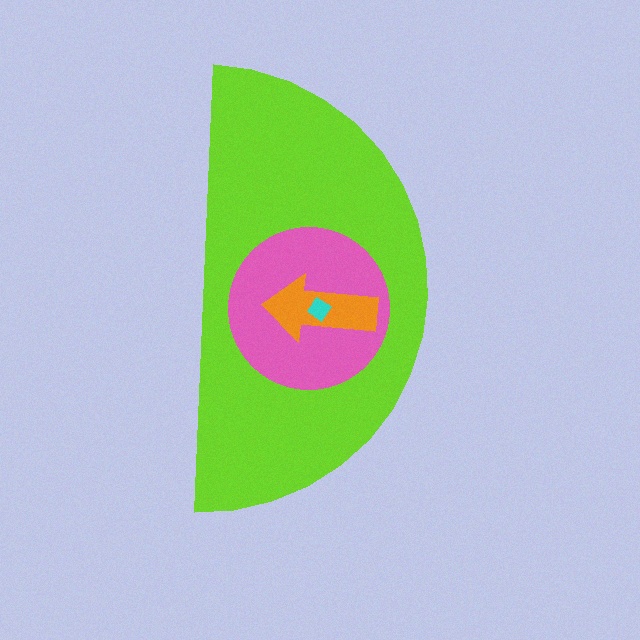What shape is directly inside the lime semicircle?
The pink circle.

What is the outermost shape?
The lime semicircle.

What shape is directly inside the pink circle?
The orange arrow.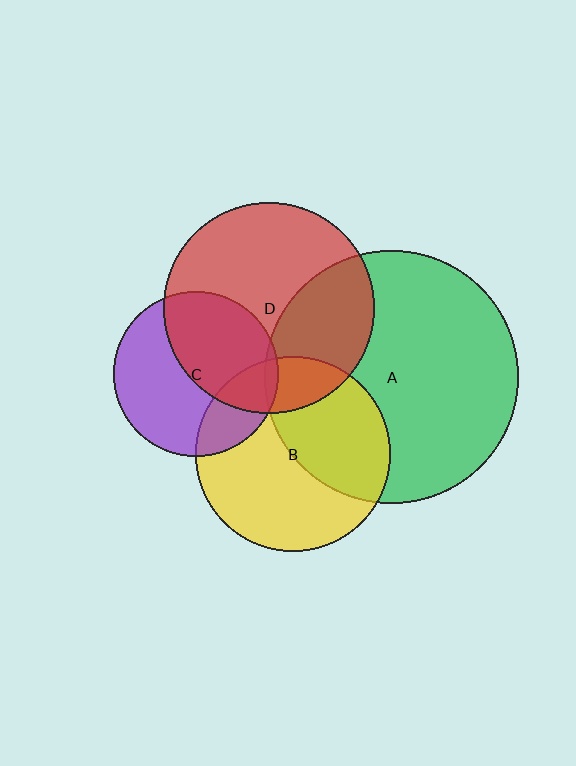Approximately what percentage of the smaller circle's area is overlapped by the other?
Approximately 35%.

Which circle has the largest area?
Circle A (green).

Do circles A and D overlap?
Yes.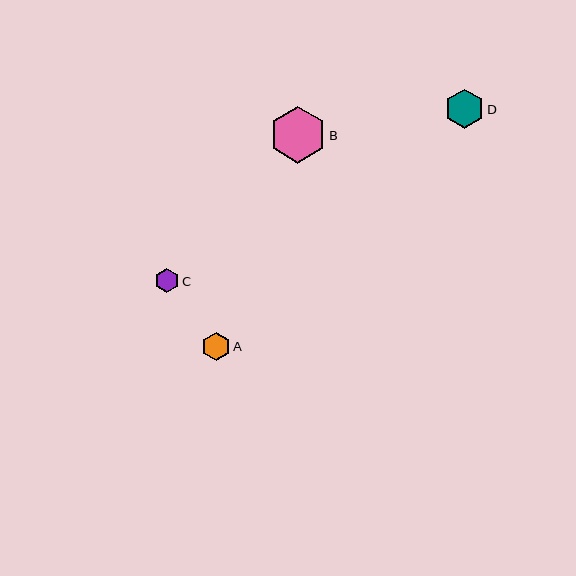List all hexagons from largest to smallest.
From largest to smallest: B, D, A, C.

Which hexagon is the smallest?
Hexagon C is the smallest with a size of approximately 24 pixels.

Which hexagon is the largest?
Hexagon B is the largest with a size of approximately 56 pixels.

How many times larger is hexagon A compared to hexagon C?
Hexagon A is approximately 1.2 times the size of hexagon C.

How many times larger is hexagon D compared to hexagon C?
Hexagon D is approximately 1.7 times the size of hexagon C.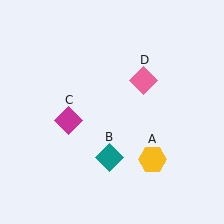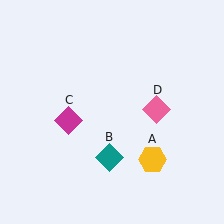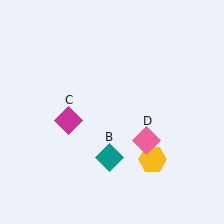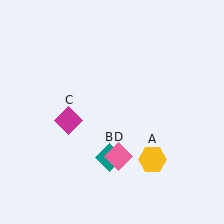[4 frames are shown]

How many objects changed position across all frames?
1 object changed position: pink diamond (object D).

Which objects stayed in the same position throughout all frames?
Yellow hexagon (object A) and teal diamond (object B) and magenta diamond (object C) remained stationary.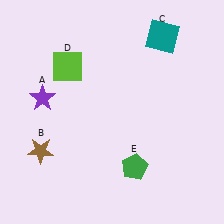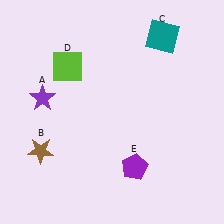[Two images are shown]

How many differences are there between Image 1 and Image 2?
There is 1 difference between the two images.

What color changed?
The pentagon (E) changed from green in Image 1 to purple in Image 2.